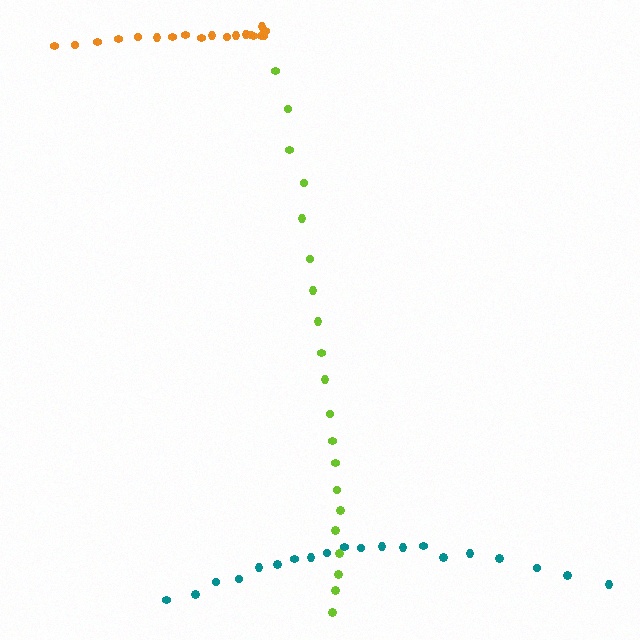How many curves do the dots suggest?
There are 3 distinct paths.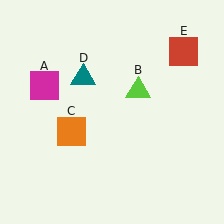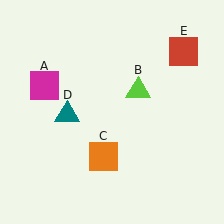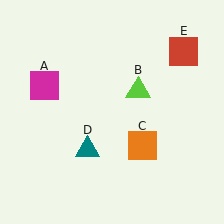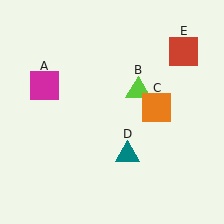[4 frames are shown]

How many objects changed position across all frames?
2 objects changed position: orange square (object C), teal triangle (object D).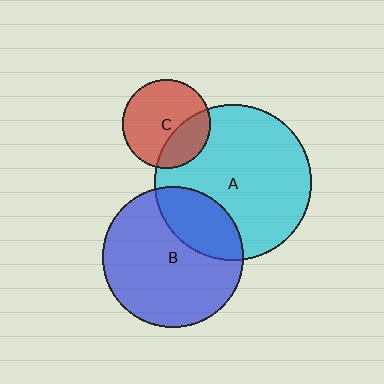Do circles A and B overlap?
Yes.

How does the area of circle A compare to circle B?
Approximately 1.2 times.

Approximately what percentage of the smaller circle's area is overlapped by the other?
Approximately 25%.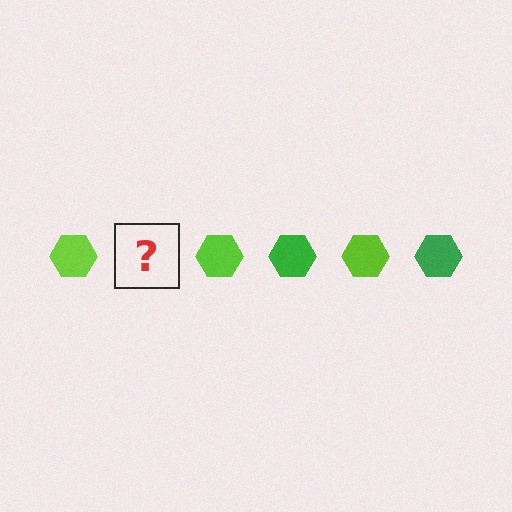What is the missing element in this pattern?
The missing element is a green hexagon.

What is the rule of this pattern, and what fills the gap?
The rule is that the pattern cycles through lime, green hexagons. The gap should be filled with a green hexagon.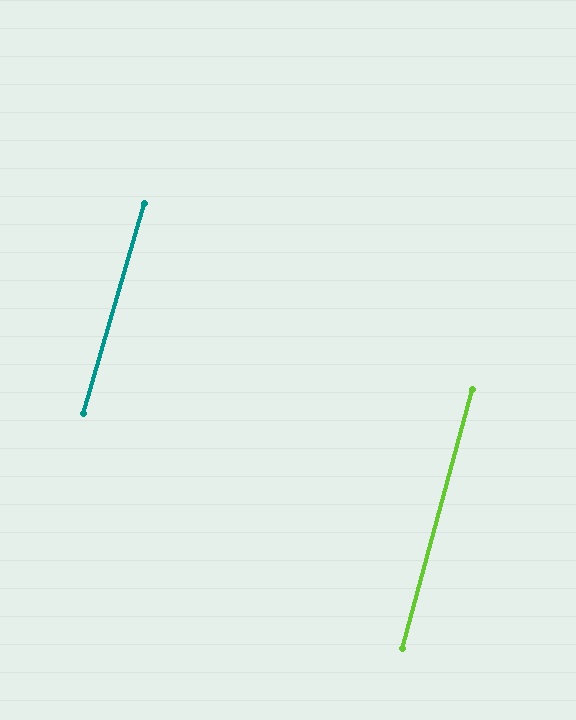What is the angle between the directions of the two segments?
Approximately 1 degree.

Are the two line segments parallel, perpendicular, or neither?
Parallel — their directions differ by only 1.2°.